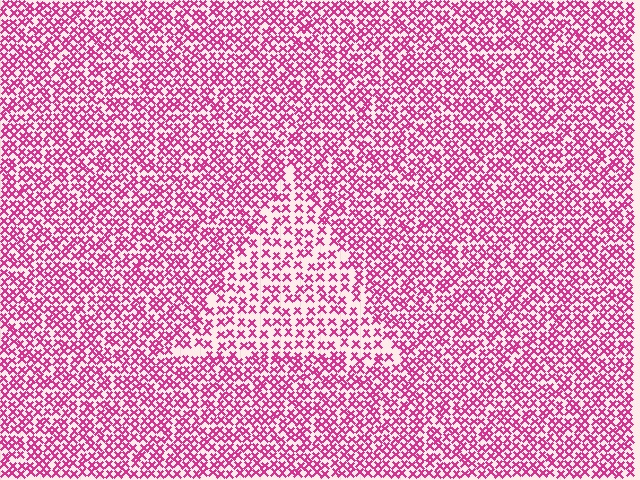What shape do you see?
I see a triangle.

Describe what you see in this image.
The image contains small magenta elements arranged at two different densities. A triangle-shaped region is visible where the elements are less densely packed than the surrounding area.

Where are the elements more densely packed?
The elements are more densely packed outside the triangle boundary.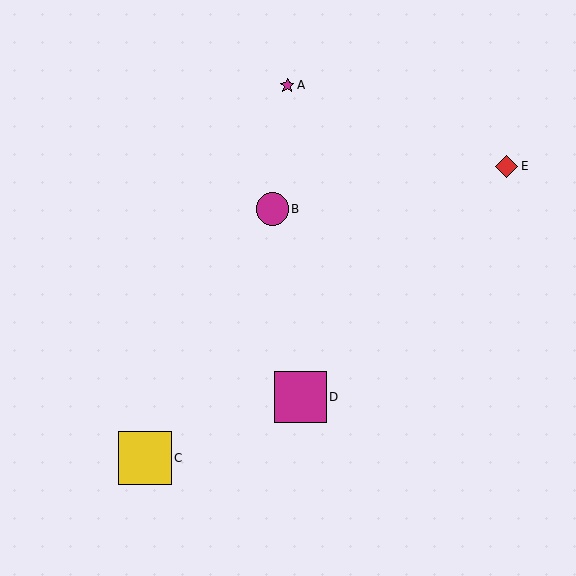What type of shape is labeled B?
Shape B is a magenta circle.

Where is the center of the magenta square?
The center of the magenta square is at (300, 397).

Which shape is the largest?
The yellow square (labeled C) is the largest.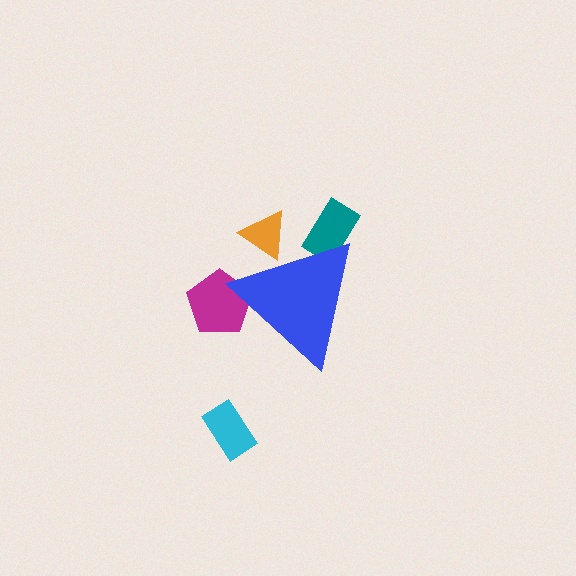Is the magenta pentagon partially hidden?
Yes, the magenta pentagon is partially hidden behind the blue triangle.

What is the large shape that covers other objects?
A blue triangle.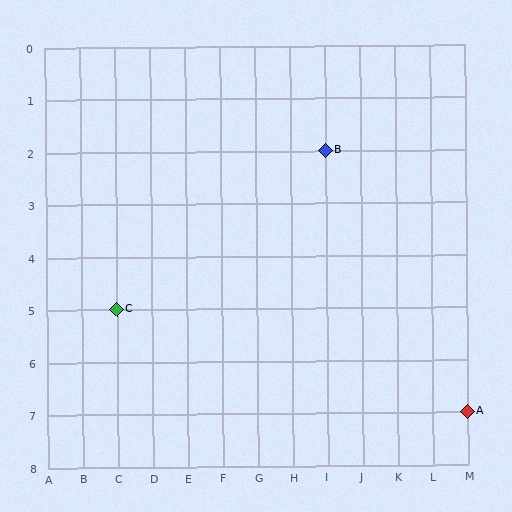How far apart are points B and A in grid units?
Points B and A are 4 columns and 5 rows apart (about 6.4 grid units diagonally).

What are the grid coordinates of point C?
Point C is at grid coordinates (C, 5).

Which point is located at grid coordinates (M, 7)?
Point A is at (M, 7).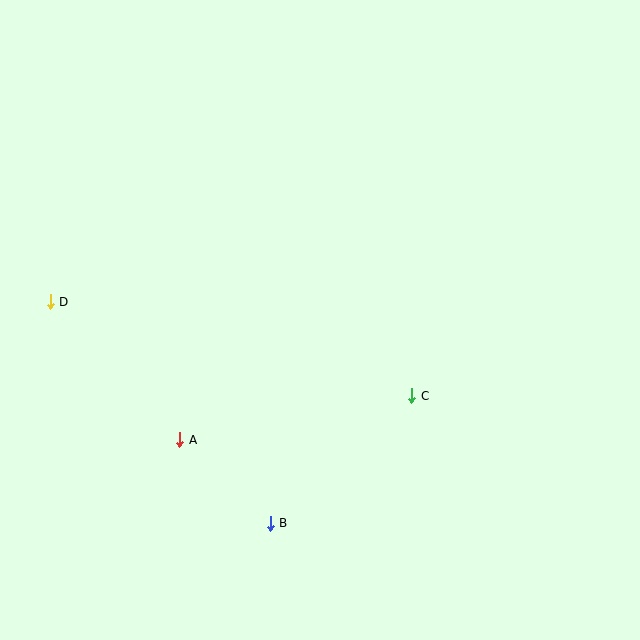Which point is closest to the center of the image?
Point C at (411, 396) is closest to the center.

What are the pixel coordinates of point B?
Point B is at (270, 524).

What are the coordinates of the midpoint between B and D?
The midpoint between B and D is at (160, 413).